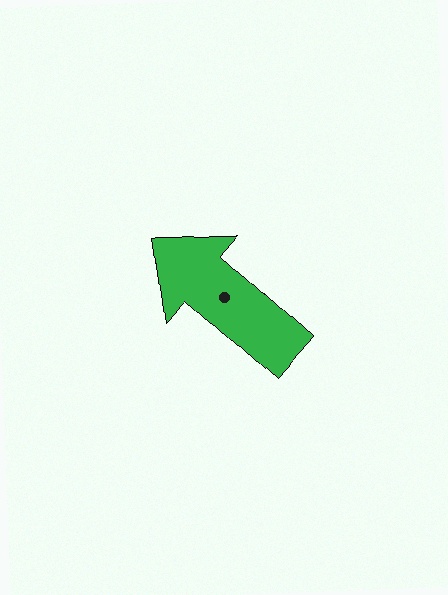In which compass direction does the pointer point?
Northwest.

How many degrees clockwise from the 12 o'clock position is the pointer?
Approximately 311 degrees.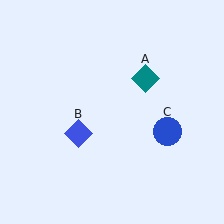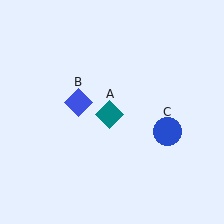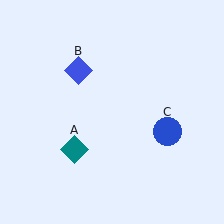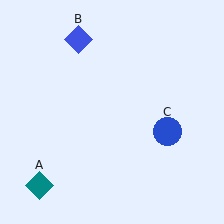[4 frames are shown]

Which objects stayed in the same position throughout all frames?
Blue circle (object C) remained stationary.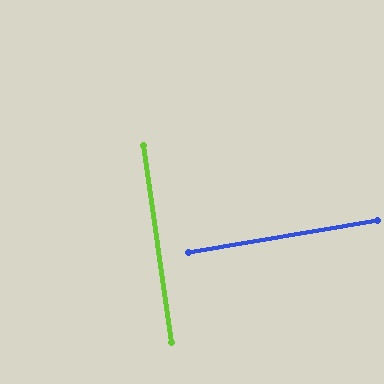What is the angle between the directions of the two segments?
Approximately 88 degrees.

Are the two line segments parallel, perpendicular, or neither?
Perpendicular — they meet at approximately 88°.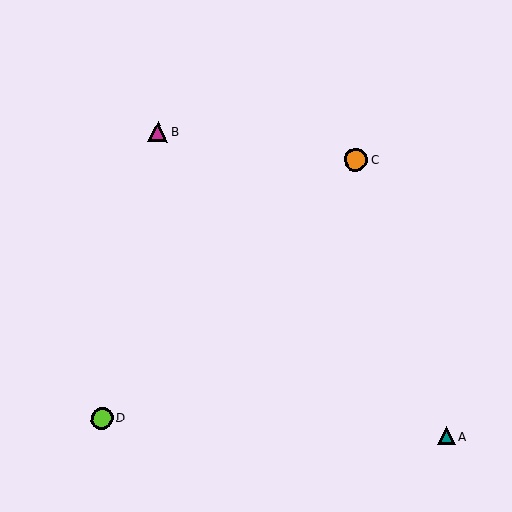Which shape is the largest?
The orange circle (labeled C) is the largest.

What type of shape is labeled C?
Shape C is an orange circle.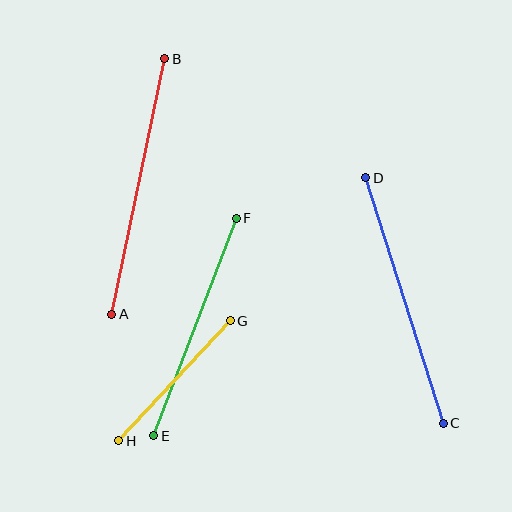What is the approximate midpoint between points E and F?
The midpoint is at approximately (195, 327) pixels.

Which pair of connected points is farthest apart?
Points A and B are farthest apart.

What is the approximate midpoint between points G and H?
The midpoint is at approximately (175, 381) pixels.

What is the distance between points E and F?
The distance is approximately 233 pixels.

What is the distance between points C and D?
The distance is approximately 258 pixels.